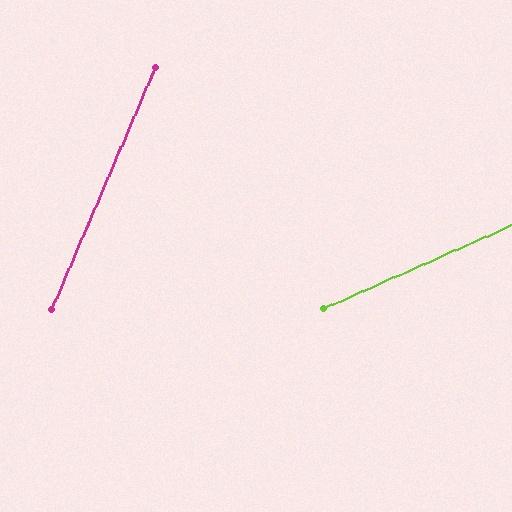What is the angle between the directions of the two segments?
Approximately 43 degrees.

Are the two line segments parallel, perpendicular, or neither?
Neither parallel nor perpendicular — they differ by about 43°.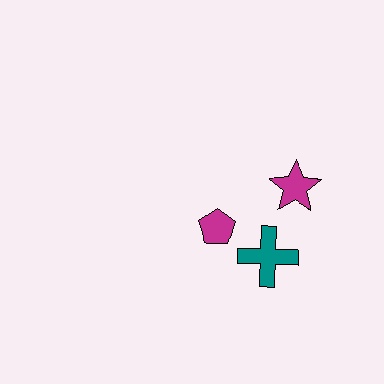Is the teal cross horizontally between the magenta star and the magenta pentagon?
Yes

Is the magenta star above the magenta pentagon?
Yes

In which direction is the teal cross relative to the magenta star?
The teal cross is below the magenta star.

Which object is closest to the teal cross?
The magenta pentagon is closest to the teal cross.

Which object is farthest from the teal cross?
The magenta star is farthest from the teal cross.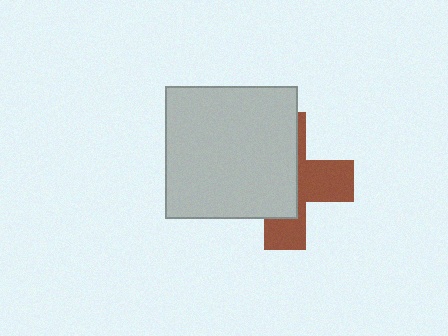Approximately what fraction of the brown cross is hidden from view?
Roughly 58% of the brown cross is hidden behind the light gray square.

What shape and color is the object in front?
The object in front is a light gray square.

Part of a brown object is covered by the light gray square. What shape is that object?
It is a cross.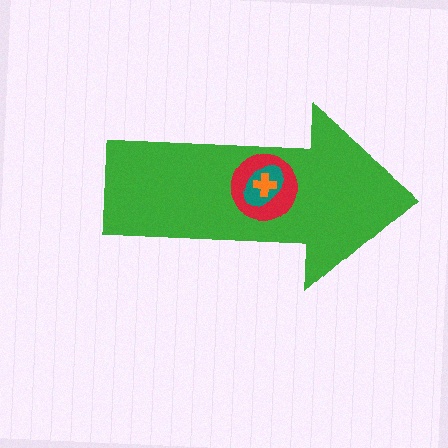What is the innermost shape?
The orange cross.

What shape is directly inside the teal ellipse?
The orange cross.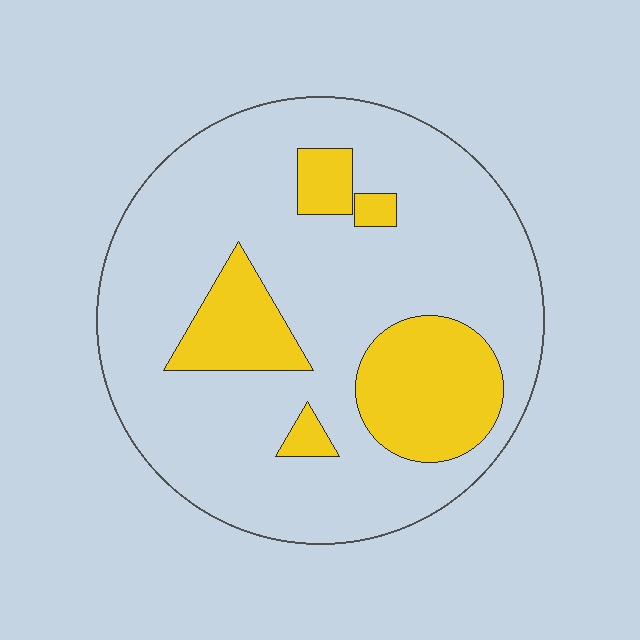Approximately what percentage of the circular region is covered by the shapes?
Approximately 20%.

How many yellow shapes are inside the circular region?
5.